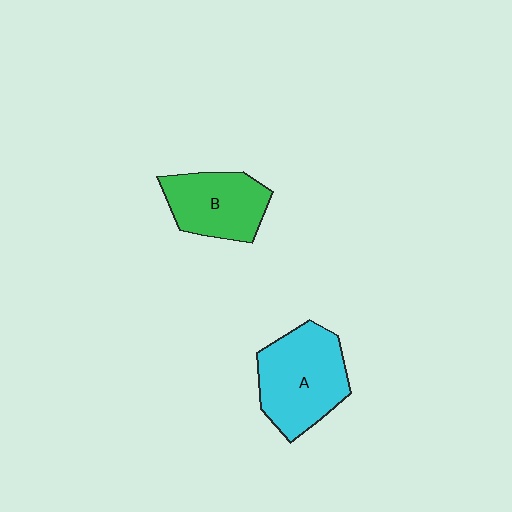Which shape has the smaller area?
Shape B (green).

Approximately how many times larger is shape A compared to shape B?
Approximately 1.3 times.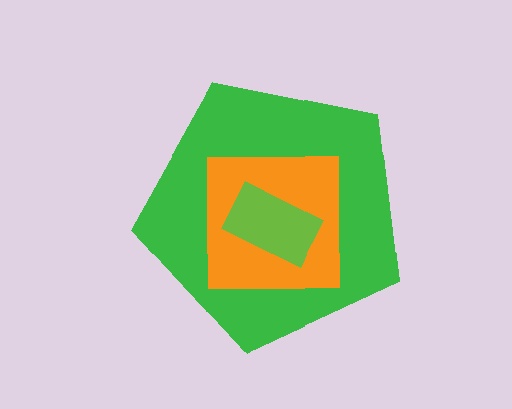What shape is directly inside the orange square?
The lime rectangle.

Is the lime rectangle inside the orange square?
Yes.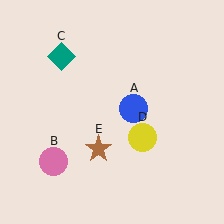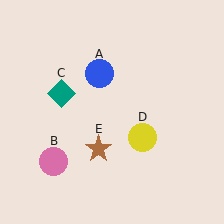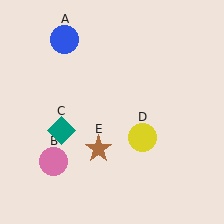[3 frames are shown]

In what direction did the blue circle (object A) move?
The blue circle (object A) moved up and to the left.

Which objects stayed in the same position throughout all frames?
Pink circle (object B) and yellow circle (object D) and brown star (object E) remained stationary.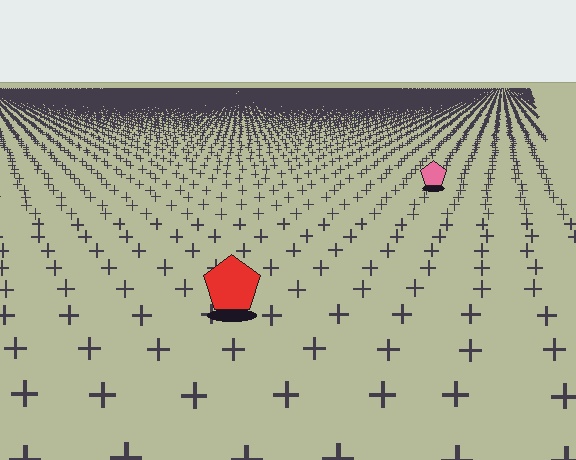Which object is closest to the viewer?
The red pentagon is closest. The texture marks near it are larger and more spread out.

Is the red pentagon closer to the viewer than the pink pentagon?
Yes. The red pentagon is closer — you can tell from the texture gradient: the ground texture is coarser near it.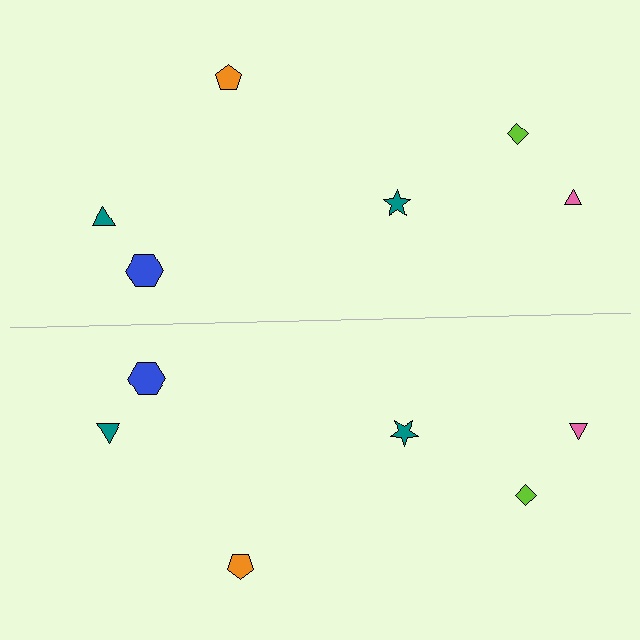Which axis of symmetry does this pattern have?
The pattern has a horizontal axis of symmetry running through the center of the image.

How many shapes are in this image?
There are 12 shapes in this image.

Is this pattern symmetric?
Yes, this pattern has bilateral (reflection) symmetry.